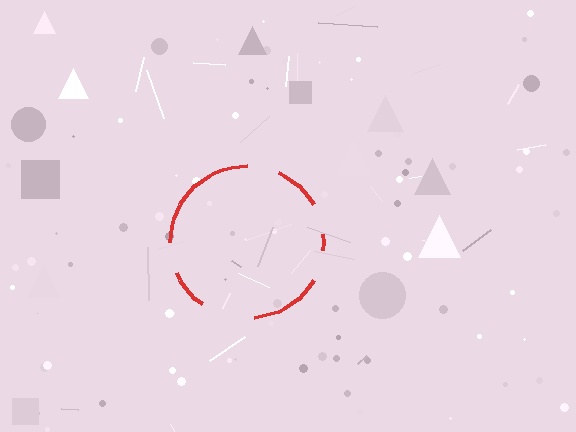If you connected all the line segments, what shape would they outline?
They would outline a circle.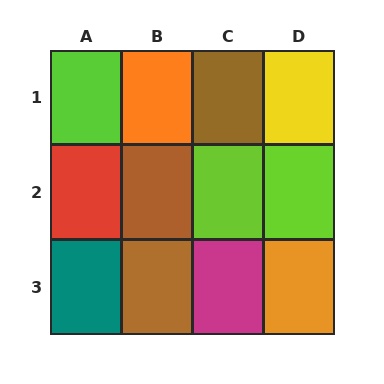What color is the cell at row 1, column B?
Orange.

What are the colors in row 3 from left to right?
Teal, brown, magenta, orange.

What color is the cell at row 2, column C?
Lime.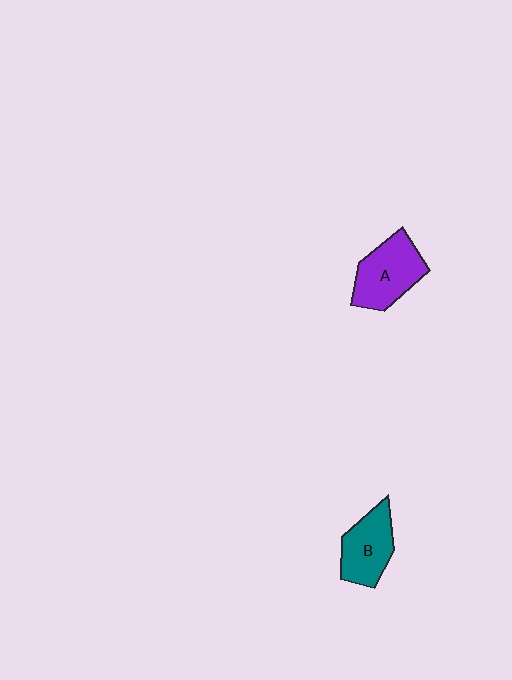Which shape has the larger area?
Shape A (purple).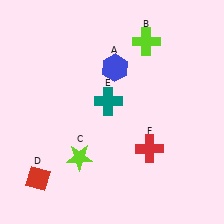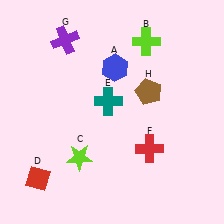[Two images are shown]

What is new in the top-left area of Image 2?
A purple cross (G) was added in the top-left area of Image 2.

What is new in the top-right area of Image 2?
A brown pentagon (H) was added in the top-right area of Image 2.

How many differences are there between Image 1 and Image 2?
There are 2 differences between the two images.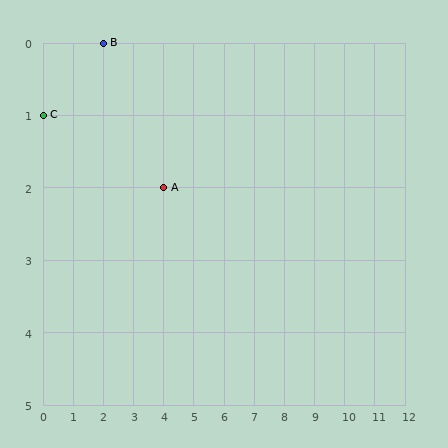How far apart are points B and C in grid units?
Points B and C are 2 columns and 1 row apart (about 2.2 grid units diagonally).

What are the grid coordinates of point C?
Point C is at grid coordinates (0, 1).